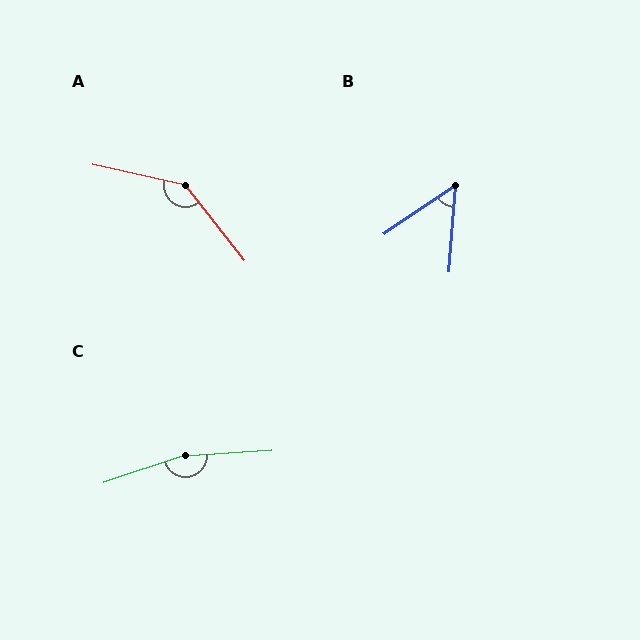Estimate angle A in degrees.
Approximately 141 degrees.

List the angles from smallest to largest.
B (51°), A (141°), C (165°).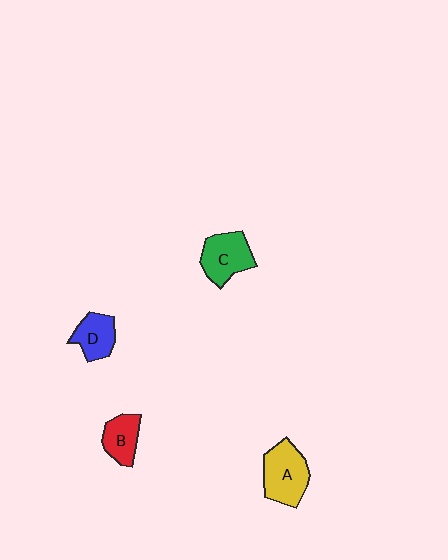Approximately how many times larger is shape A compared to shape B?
Approximately 1.6 times.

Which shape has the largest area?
Shape A (yellow).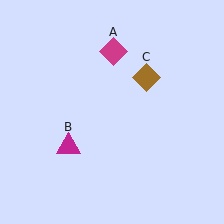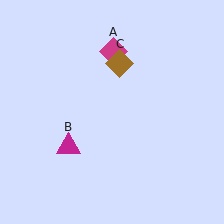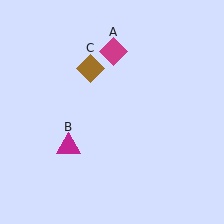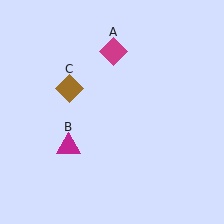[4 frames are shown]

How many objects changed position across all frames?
1 object changed position: brown diamond (object C).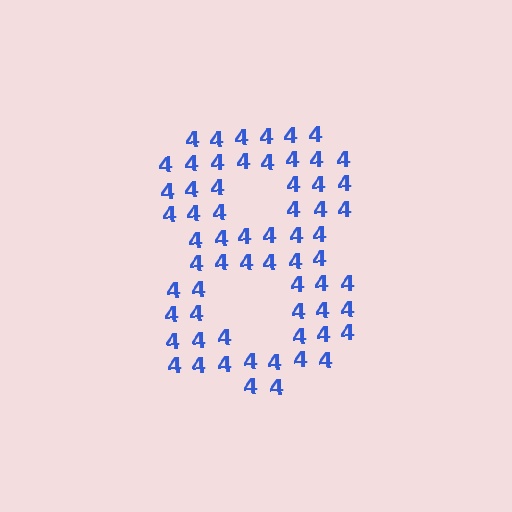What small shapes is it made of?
It is made of small digit 4's.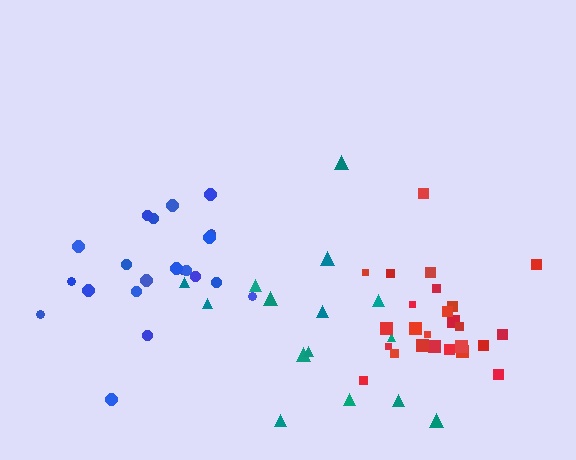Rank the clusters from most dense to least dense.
red, blue, teal.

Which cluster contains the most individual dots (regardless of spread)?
Red (25).